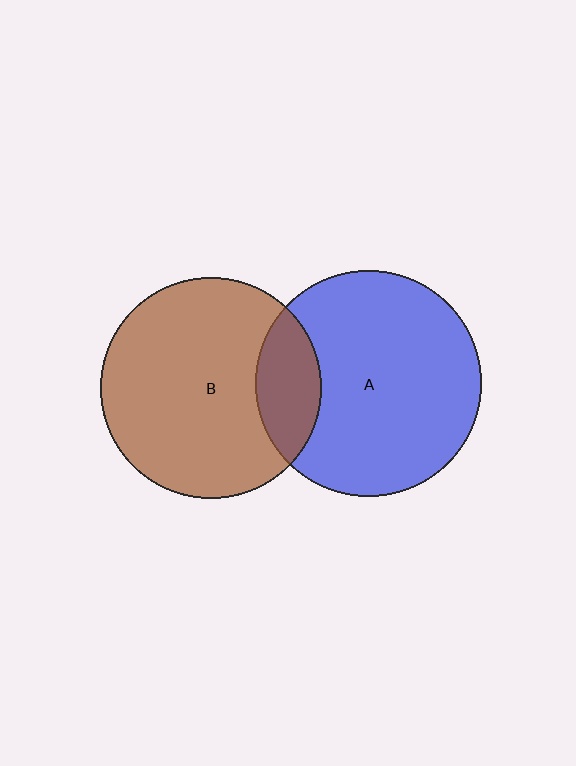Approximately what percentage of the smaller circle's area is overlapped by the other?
Approximately 20%.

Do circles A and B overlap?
Yes.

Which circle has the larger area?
Circle A (blue).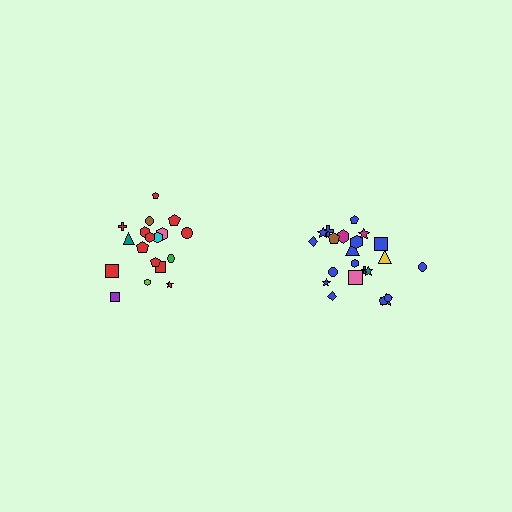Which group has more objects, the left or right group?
The right group.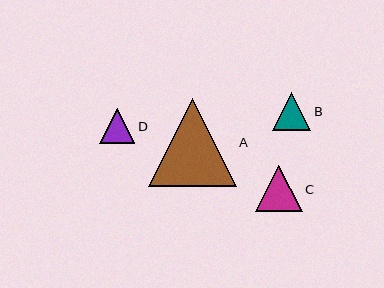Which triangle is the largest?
Triangle A is the largest with a size of approximately 88 pixels.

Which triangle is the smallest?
Triangle D is the smallest with a size of approximately 35 pixels.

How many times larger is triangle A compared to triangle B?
Triangle A is approximately 2.3 times the size of triangle B.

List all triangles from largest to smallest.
From largest to smallest: A, C, B, D.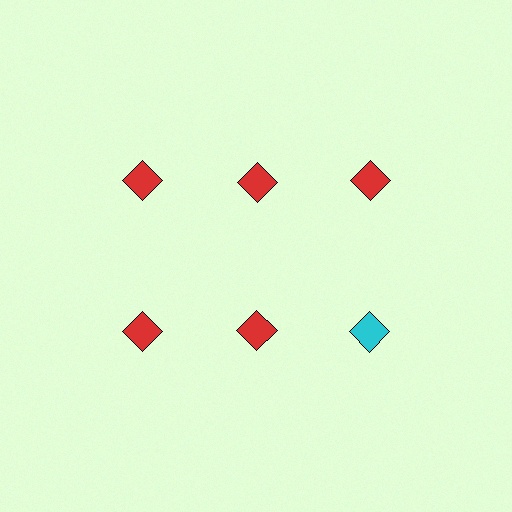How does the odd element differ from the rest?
It has a different color: cyan instead of red.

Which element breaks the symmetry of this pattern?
The cyan diamond in the second row, center column breaks the symmetry. All other shapes are red diamonds.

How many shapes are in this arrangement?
There are 6 shapes arranged in a grid pattern.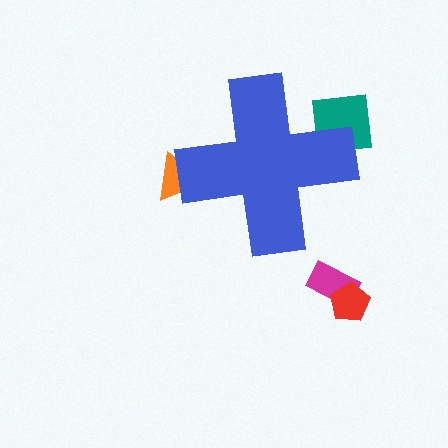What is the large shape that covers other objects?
A blue cross.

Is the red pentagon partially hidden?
No, the red pentagon is fully visible.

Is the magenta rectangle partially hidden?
No, the magenta rectangle is fully visible.